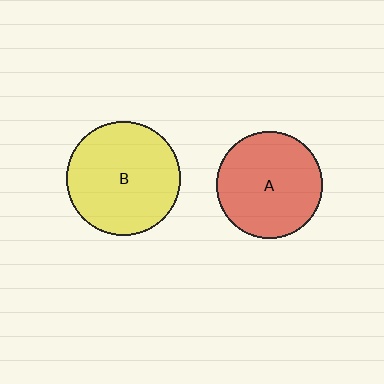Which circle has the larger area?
Circle B (yellow).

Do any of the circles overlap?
No, none of the circles overlap.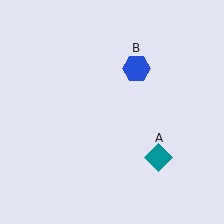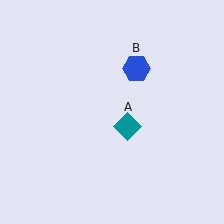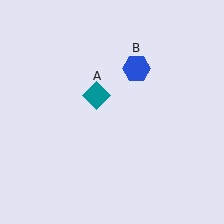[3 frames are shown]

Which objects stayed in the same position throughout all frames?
Blue hexagon (object B) remained stationary.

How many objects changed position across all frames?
1 object changed position: teal diamond (object A).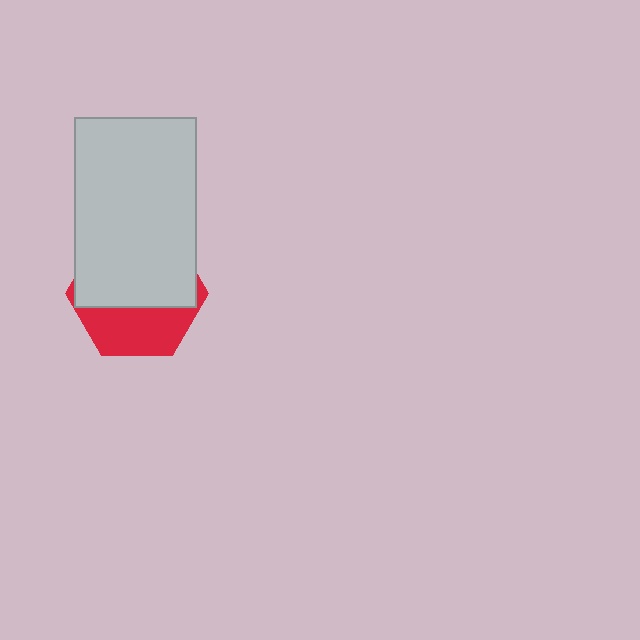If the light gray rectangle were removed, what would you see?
You would see the complete red hexagon.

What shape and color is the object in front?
The object in front is a light gray rectangle.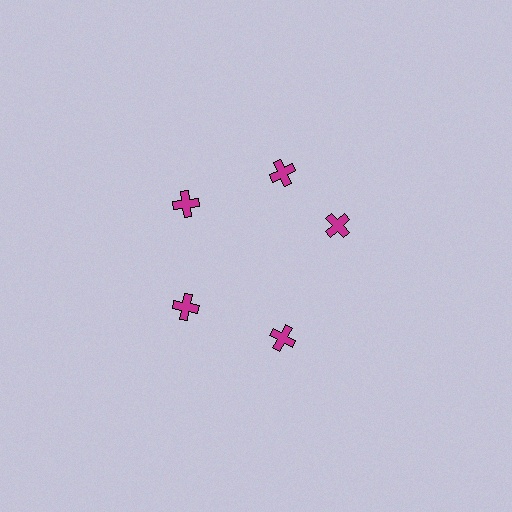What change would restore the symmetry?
The symmetry would be restored by rotating it back into even spacing with its neighbors so that all 5 crosses sit at equal angles and equal distance from the center.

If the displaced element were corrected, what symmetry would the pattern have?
It would have 5-fold rotational symmetry — the pattern would map onto itself every 72 degrees.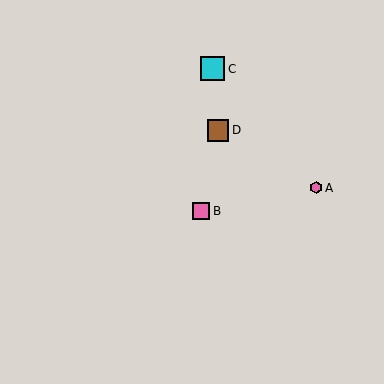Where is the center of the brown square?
The center of the brown square is at (218, 130).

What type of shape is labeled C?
Shape C is a cyan square.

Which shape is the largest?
The cyan square (labeled C) is the largest.